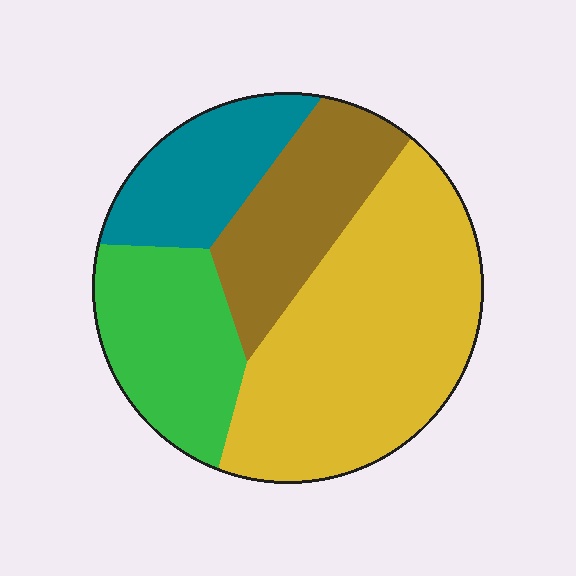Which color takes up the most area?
Yellow, at roughly 45%.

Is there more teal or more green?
Green.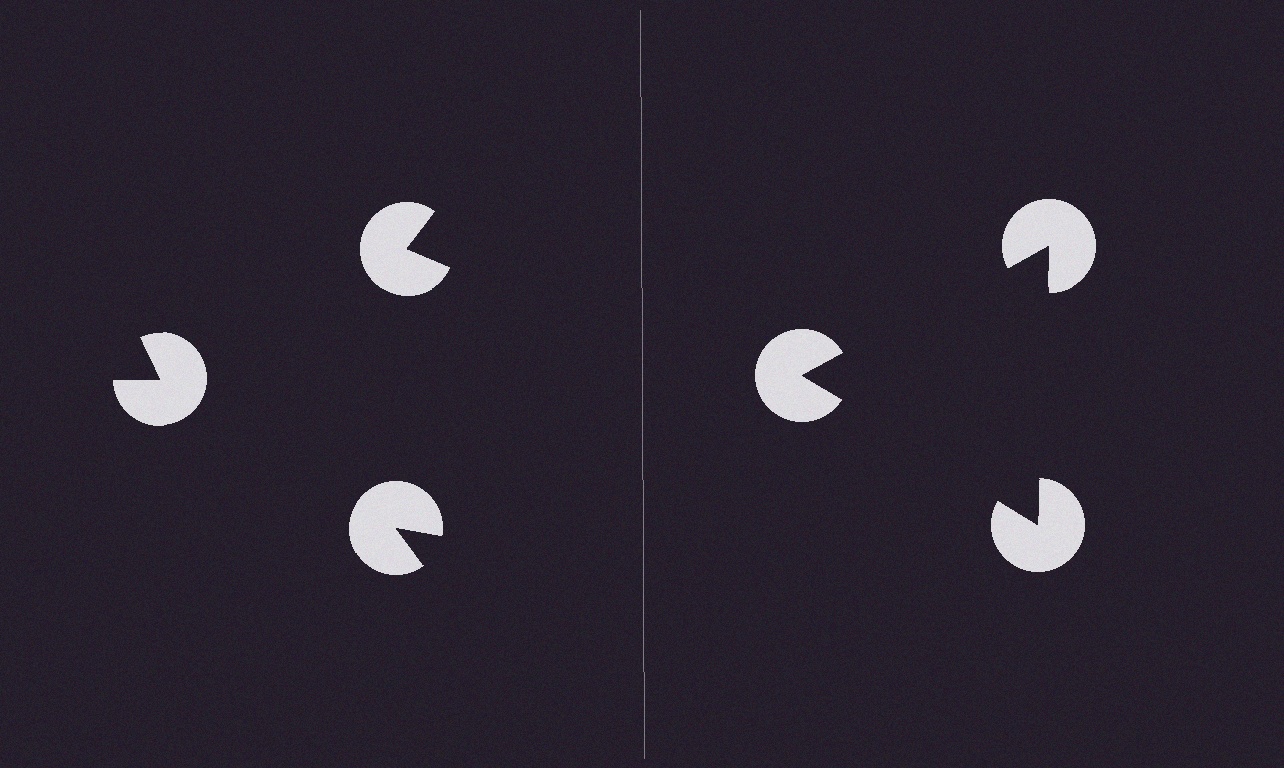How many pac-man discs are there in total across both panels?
6 — 3 on each side.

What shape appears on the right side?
An illusory triangle.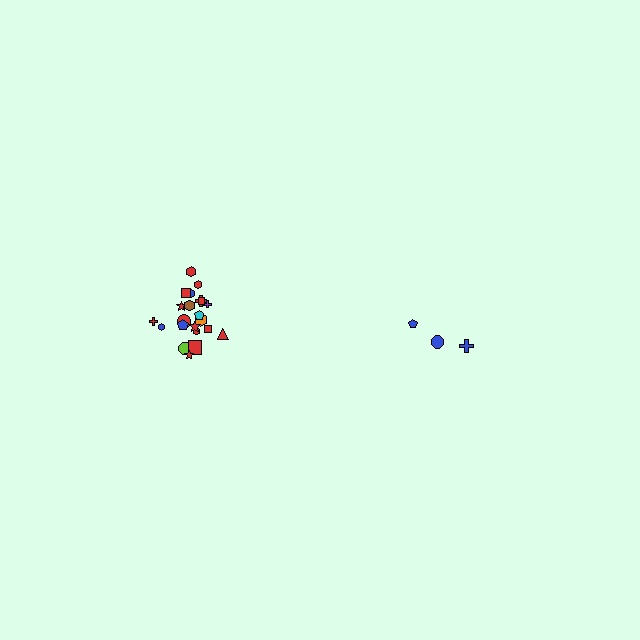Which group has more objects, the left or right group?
The left group.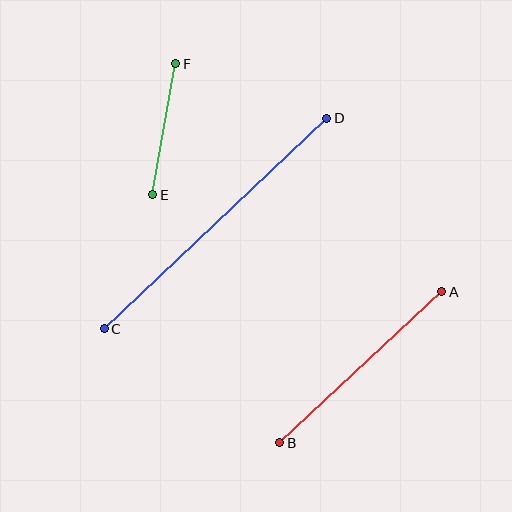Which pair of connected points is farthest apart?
Points C and D are farthest apart.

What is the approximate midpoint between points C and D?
The midpoint is at approximately (216, 224) pixels.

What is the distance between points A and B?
The distance is approximately 222 pixels.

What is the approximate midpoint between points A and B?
The midpoint is at approximately (361, 367) pixels.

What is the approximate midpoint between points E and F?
The midpoint is at approximately (164, 129) pixels.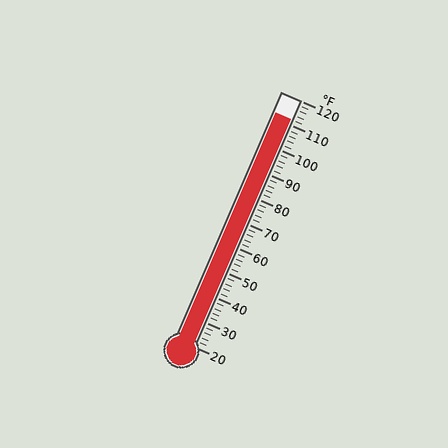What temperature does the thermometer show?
The thermometer shows approximately 112°F.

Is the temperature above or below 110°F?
The temperature is above 110°F.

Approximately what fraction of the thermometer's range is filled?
The thermometer is filled to approximately 90% of its range.